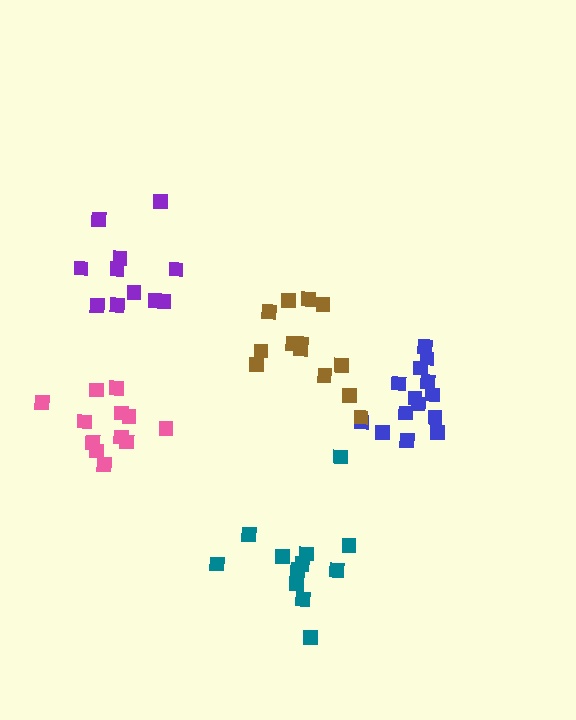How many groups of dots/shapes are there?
There are 5 groups.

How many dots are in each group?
Group 1: 12 dots, Group 2: 12 dots, Group 3: 14 dots, Group 4: 13 dots, Group 5: 11 dots (62 total).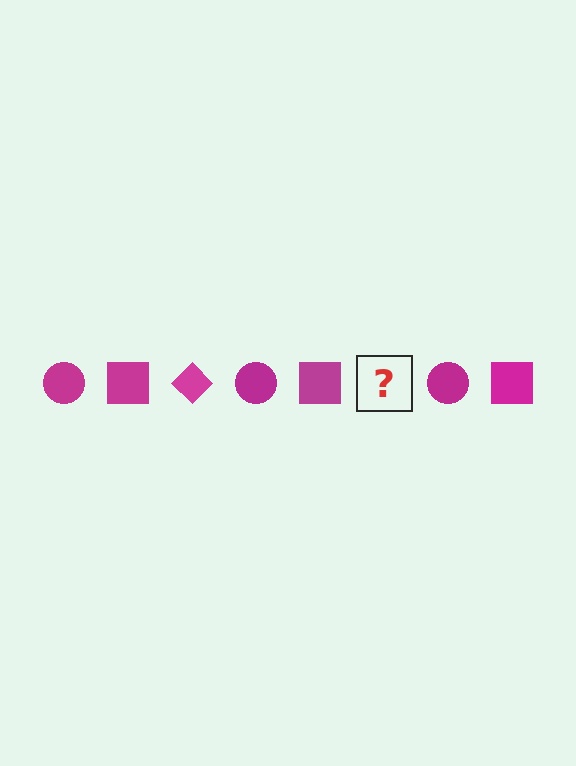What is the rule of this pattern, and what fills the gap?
The rule is that the pattern cycles through circle, square, diamond shapes in magenta. The gap should be filled with a magenta diamond.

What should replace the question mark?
The question mark should be replaced with a magenta diamond.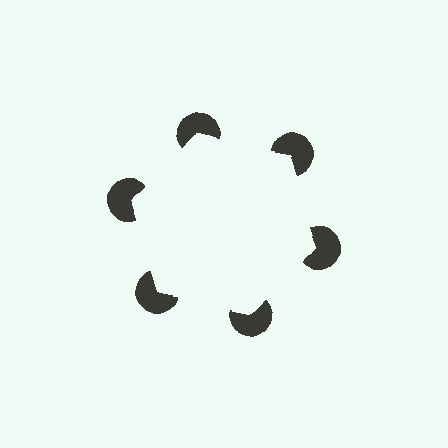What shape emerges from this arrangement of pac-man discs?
An illusory hexagon — its edges are inferred from the aligned wedge cuts in the pac-man discs, not physically drawn.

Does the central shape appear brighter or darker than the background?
It typically appears slightly brighter than the background, even though no actual brightness change is drawn.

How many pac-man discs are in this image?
There are 6 — one at each vertex of the illusory hexagon.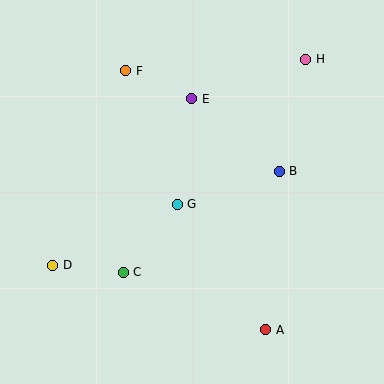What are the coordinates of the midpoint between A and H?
The midpoint between A and H is at (286, 194).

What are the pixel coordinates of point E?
Point E is at (192, 99).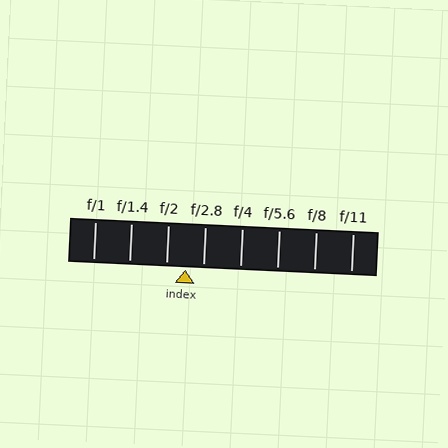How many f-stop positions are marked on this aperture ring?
There are 8 f-stop positions marked.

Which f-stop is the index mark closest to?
The index mark is closest to f/2.8.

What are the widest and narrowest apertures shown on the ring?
The widest aperture shown is f/1 and the narrowest is f/11.